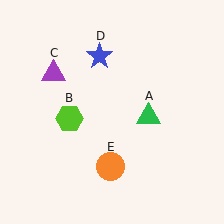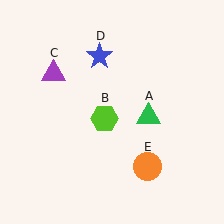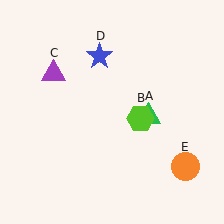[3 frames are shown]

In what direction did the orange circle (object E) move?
The orange circle (object E) moved right.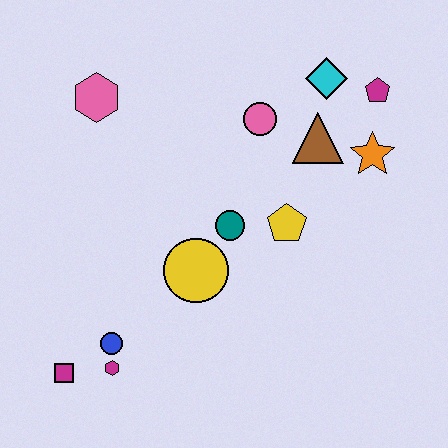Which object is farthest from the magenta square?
The magenta pentagon is farthest from the magenta square.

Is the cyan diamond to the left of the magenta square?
No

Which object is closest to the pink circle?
The brown triangle is closest to the pink circle.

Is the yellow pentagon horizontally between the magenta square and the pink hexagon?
No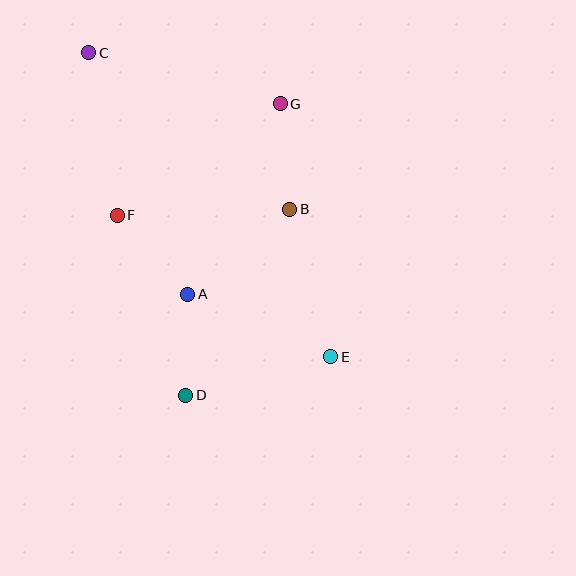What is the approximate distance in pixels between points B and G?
The distance between B and G is approximately 106 pixels.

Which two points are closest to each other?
Points A and D are closest to each other.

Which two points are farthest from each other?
Points C and E are farthest from each other.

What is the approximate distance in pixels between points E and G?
The distance between E and G is approximately 258 pixels.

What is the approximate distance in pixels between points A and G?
The distance between A and G is approximately 212 pixels.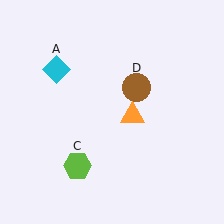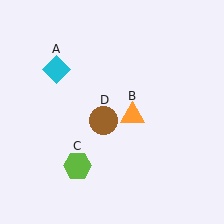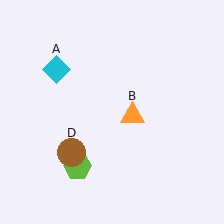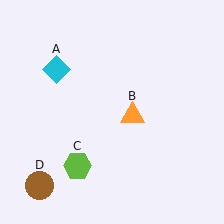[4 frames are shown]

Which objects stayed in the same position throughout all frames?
Cyan diamond (object A) and orange triangle (object B) and lime hexagon (object C) remained stationary.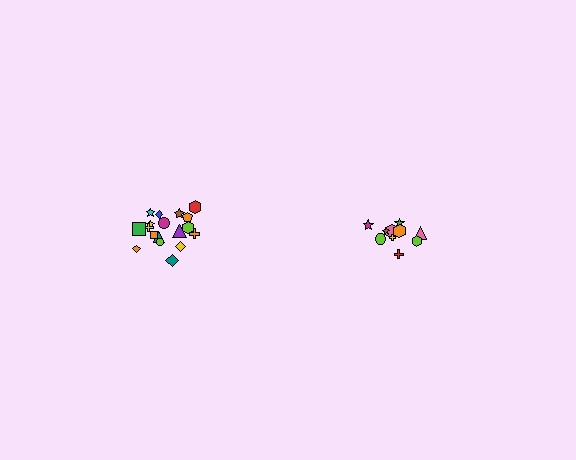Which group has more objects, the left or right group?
The left group.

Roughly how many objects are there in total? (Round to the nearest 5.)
Roughly 30 objects in total.